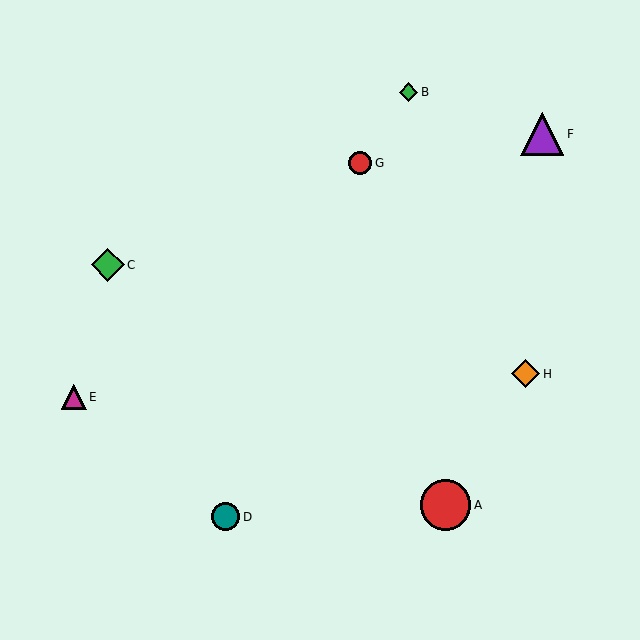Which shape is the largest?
The red circle (labeled A) is the largest.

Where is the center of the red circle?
The center of the red circle is at (360, 163).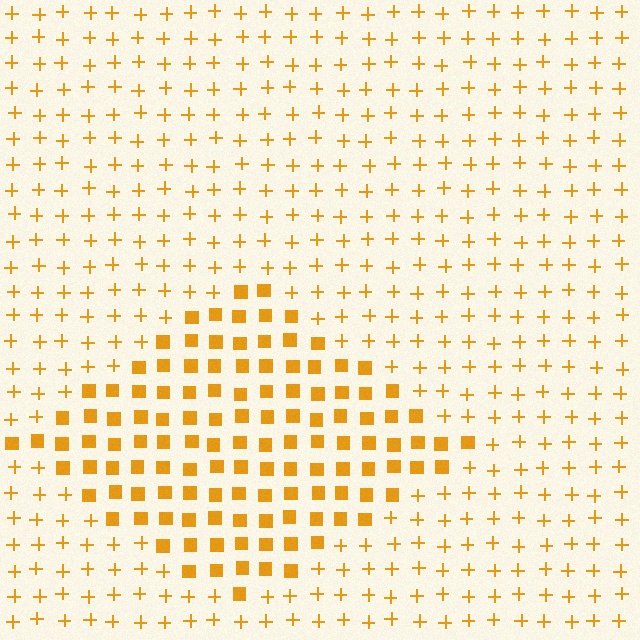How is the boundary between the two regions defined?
The boundary is defined by a change in element shape: squares inside vs. plus signs outside. All elements share the same color and spacing.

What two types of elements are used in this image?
The image uses squares inside the diamond region and plus signs outside it.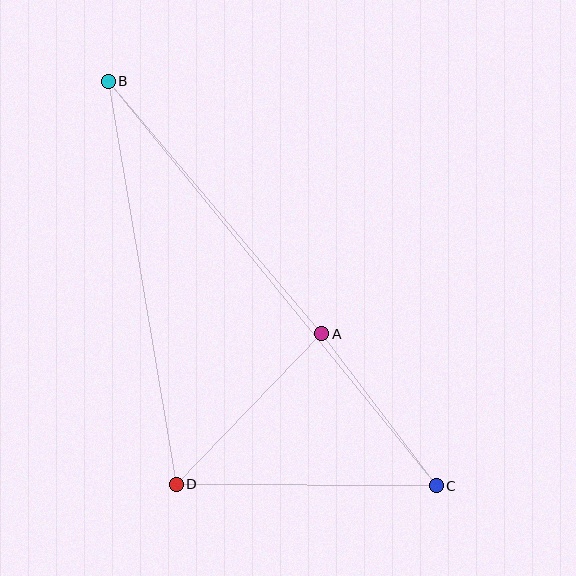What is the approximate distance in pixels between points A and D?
The distance between A and D is approximately 209 pixels.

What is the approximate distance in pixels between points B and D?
The distance between B and D is approximately 409 pixels.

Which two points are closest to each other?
Points A and C are closest to each other.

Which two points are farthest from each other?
Points B and C are farthest from each other.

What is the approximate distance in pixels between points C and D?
The distance between C and D is approximately 260 pixels.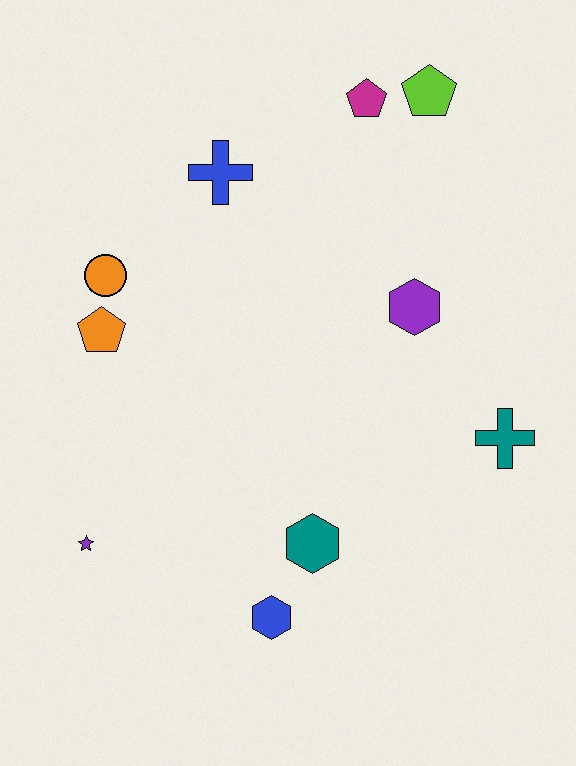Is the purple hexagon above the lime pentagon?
No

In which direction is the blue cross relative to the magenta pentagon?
The blue cross is to the left of the magenta pentagon.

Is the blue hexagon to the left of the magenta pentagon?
Yes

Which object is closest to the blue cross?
The orange circle is closest to the blue cross.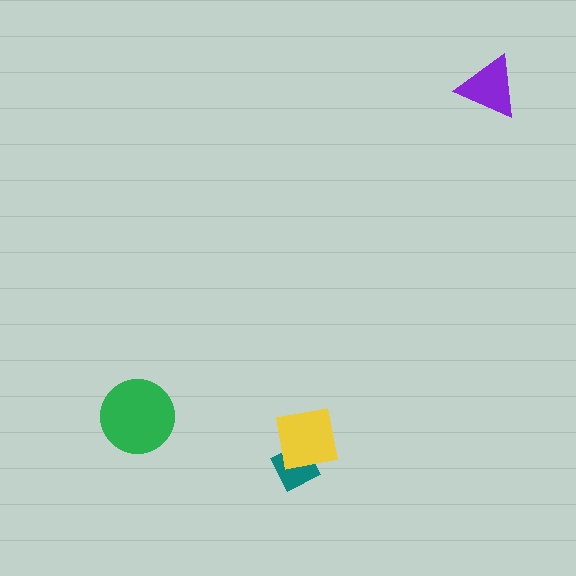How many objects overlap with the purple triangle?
0 objects overlap with the purple triangle.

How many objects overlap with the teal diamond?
1 object overlaps with the teal diamond.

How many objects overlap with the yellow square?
1 object overlaps with the yellow square.